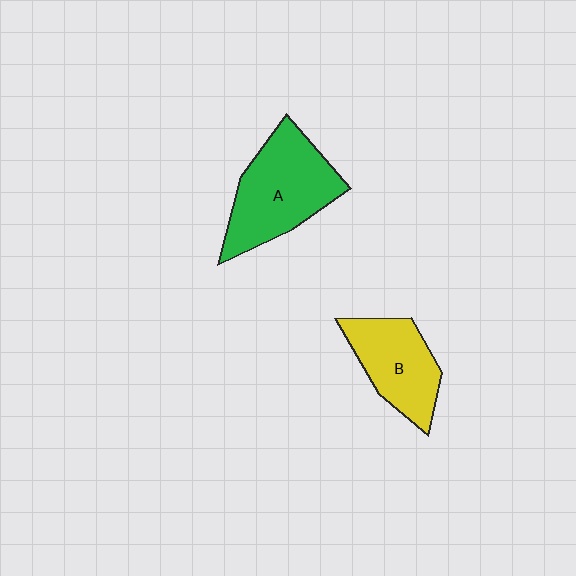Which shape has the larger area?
Shape A (green).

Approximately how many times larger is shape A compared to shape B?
Approximately 1.4 times.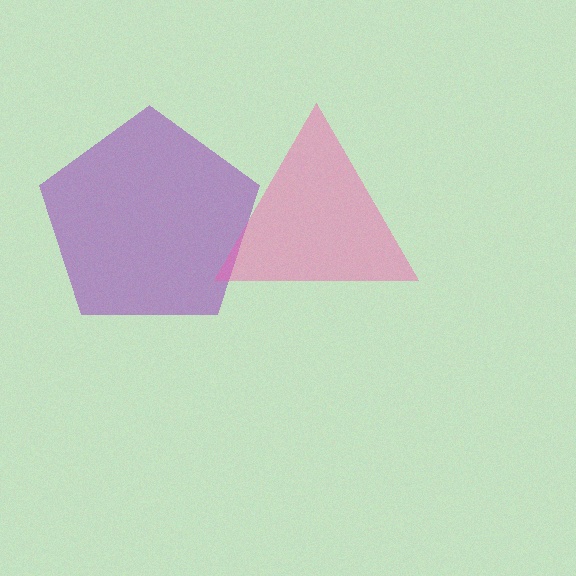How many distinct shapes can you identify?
There are 2 distinct shapes: a purple pentagon, a pink triangle.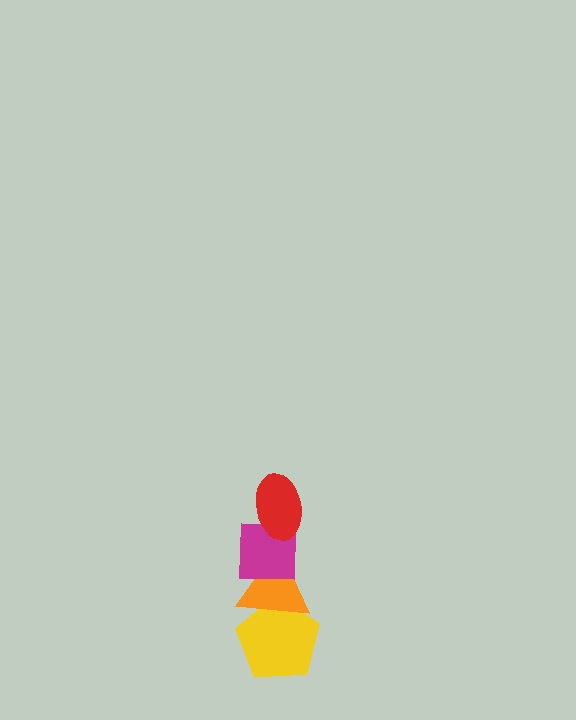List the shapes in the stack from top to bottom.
From top to bottom: the red ellipse, the magenta square, the orange triangle, the yellow pentagon.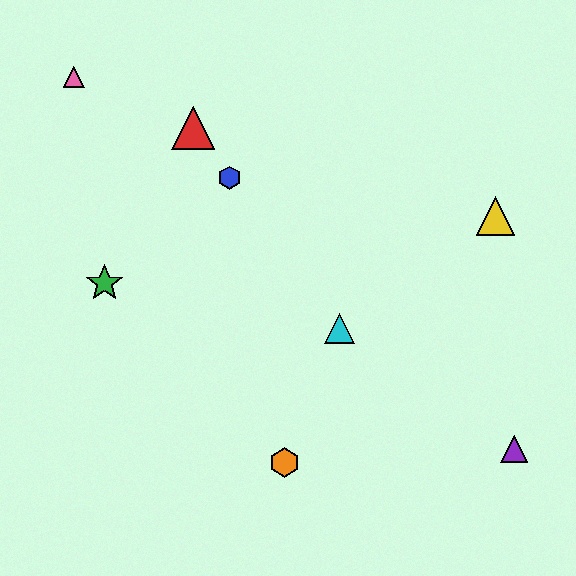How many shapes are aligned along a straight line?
3 shapes (the red triangle, the blue hexagon, the cyan triangle) are aligned along a straight line.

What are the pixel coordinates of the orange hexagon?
The orange hexagon is at (285, 462).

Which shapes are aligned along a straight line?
The red triangle, the blue hexagon, the cyan triangle are aligned along a straight line.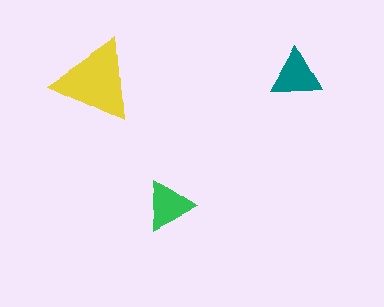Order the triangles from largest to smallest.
the yellow one, the teal one, the green one.